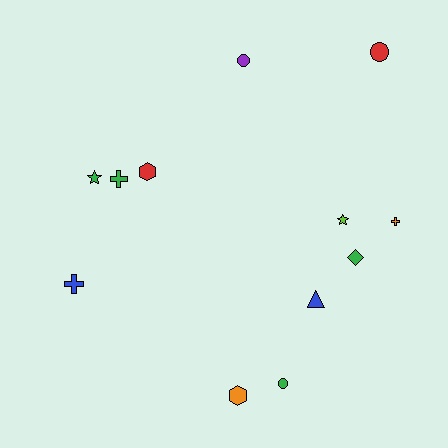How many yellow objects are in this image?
There are no yellow objects.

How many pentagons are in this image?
There are no pentagons.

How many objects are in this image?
There are 12 objects.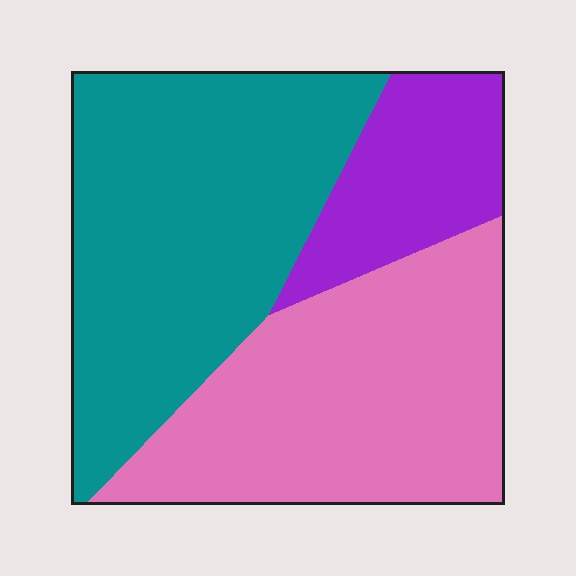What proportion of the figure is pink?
Pink covers about 40% of the figure.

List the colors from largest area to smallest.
From largest to smallest: teal, pink, purple.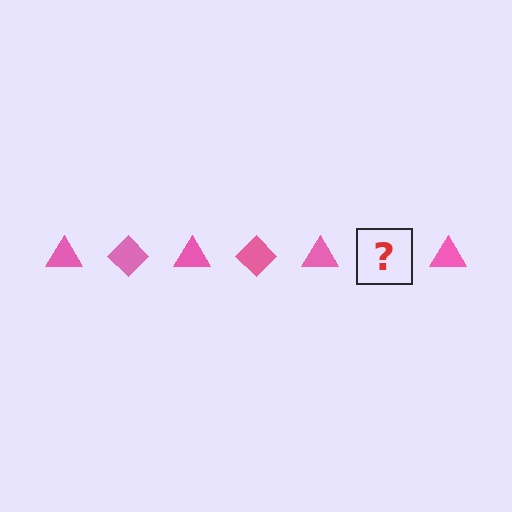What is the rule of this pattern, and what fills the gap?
The rule is that the pattern cycles through triangle, diamond shapes in pink. The gap should be filled with a pink diamond.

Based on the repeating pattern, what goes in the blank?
The blank should be a pink diamond.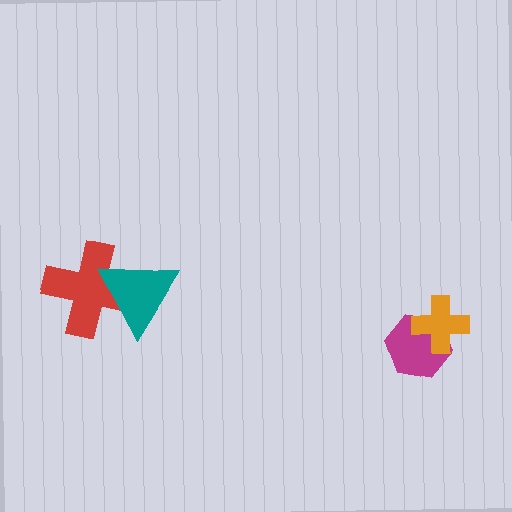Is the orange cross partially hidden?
No, no other shape covers it.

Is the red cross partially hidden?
Yes, it is partially covered by another shape.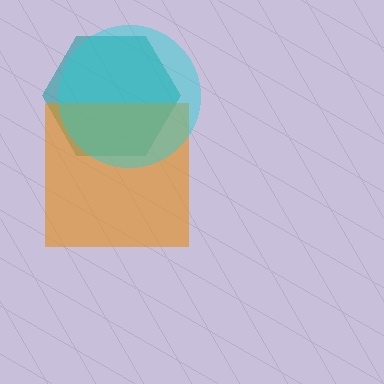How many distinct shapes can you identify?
There are 3 distinct shapes: a teal hexagon, an orange square, a cyan circle.